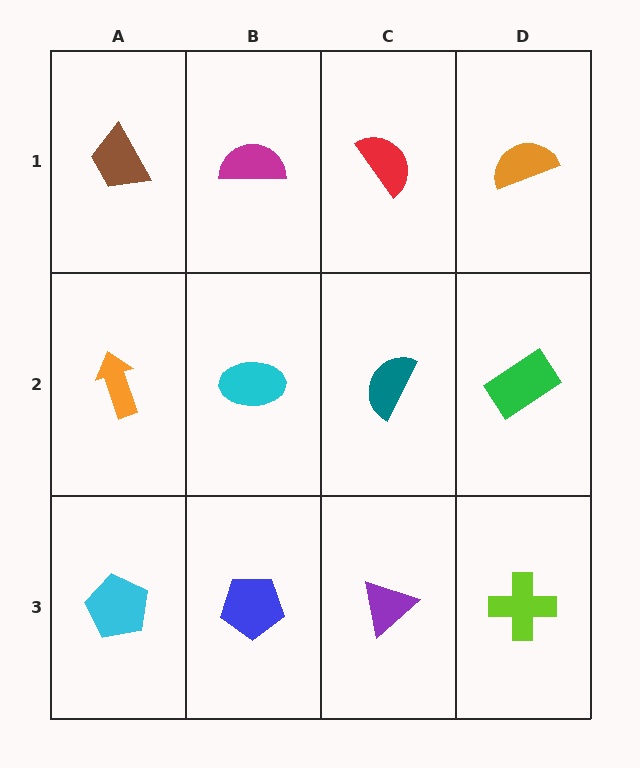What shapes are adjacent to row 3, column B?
A cyan ellipse (row 2, column B), a cyan pentagon (row 3, column A), a purple triangle (row 3, column C).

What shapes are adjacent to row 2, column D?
An orange semicircle (row 1, column D), a lime cross (row 3, column D), a teal semicircle (row 2, column C).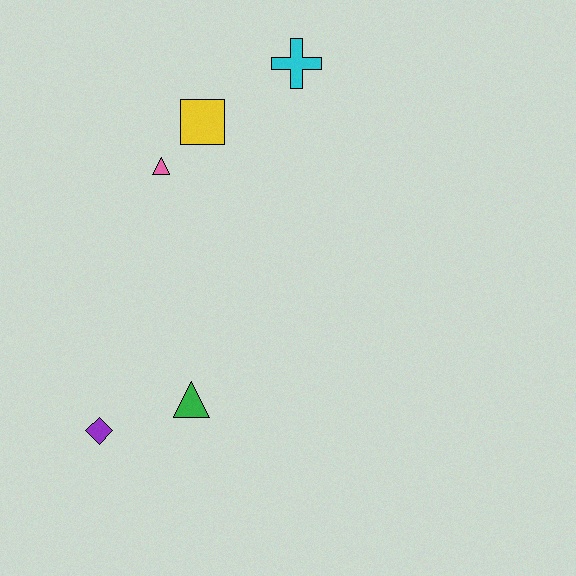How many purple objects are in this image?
There is 1 purple object.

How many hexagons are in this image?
There are no hexagons.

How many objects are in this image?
There are 5 objects.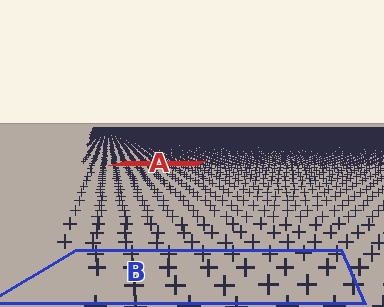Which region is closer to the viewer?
Region B is closer. The texture elements there are larger and more spread out.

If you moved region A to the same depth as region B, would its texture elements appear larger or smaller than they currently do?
They would appear larger. At a closer depth, the same texture elements are projected at a bigger on-screen size.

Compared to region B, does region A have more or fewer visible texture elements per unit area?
Region A has more texture elements per unit area — they are packed more densely because it is farther away.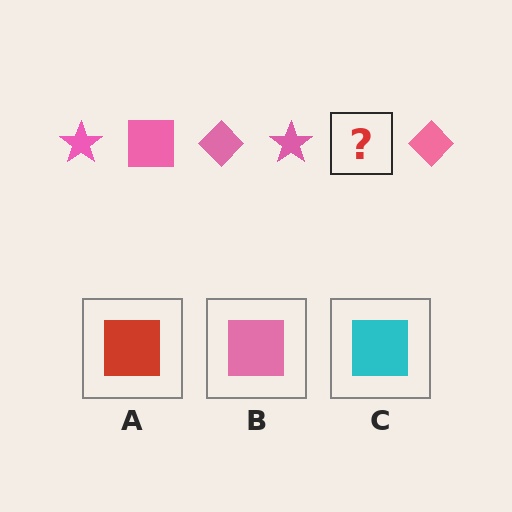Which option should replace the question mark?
Option B.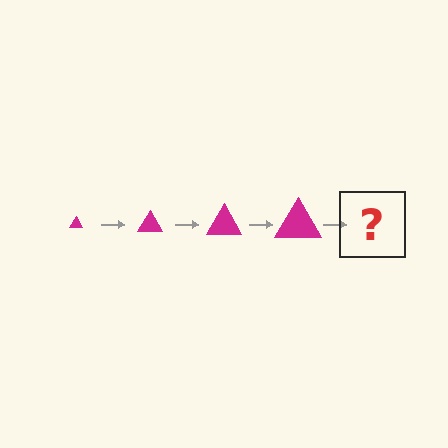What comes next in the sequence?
The next element should be a magenta triangle, larger than the previous one.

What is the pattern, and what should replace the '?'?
The pattern is that the triangle gets progressively larger each step. The '?' should be a magenta triangle, larger than the previous one.